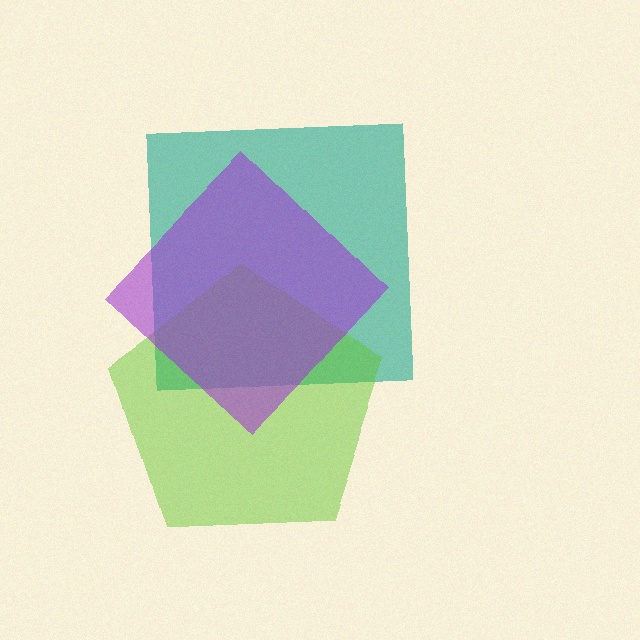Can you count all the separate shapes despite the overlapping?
Yes, there are 3 separate shapes.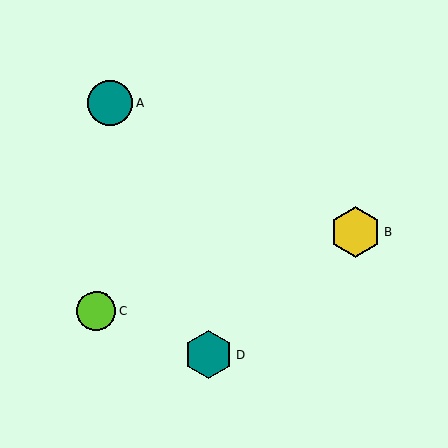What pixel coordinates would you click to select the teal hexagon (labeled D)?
Click at (209, 354) to select the teal hexagon D.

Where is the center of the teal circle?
The center of the teal circle is at (110, 103).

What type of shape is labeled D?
Shape D is a teal hexagon.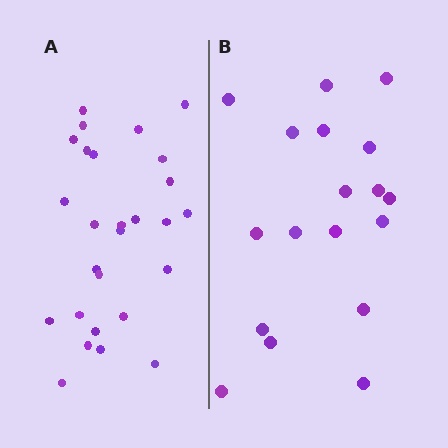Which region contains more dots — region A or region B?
Region A (the left region) has more dots.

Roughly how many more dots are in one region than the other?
Region A has roughly 8 or so more dots than region B.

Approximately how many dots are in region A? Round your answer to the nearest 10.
About 30 dots. (The exact count is 27, which rounds to 30.)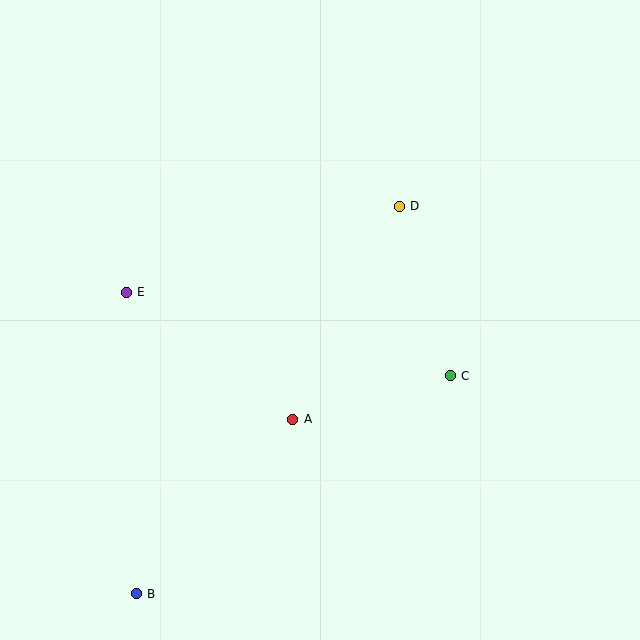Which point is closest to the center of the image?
Point A at (293, 420) is closest to the center.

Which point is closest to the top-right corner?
Point D is closest to the top-right corner.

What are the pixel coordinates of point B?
Point B is at (136, 594).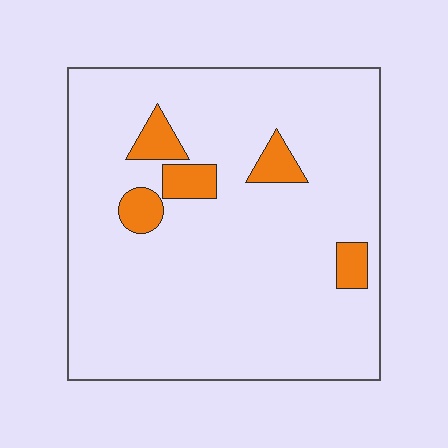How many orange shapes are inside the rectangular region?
5.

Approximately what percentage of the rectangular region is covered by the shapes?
Approximately 10%.